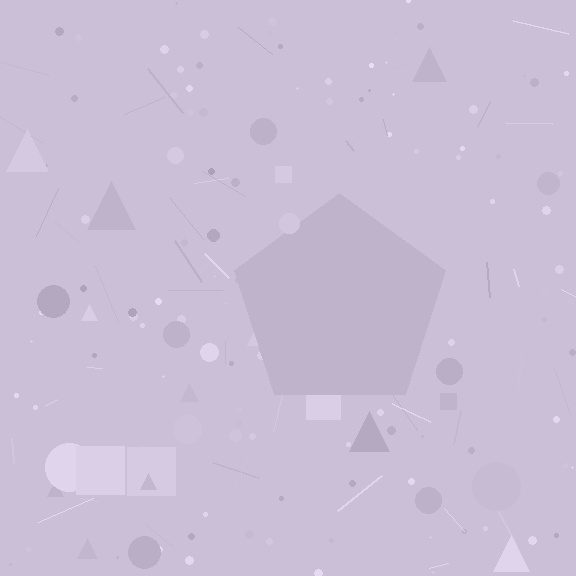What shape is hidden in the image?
A pentagon is hidden in the image.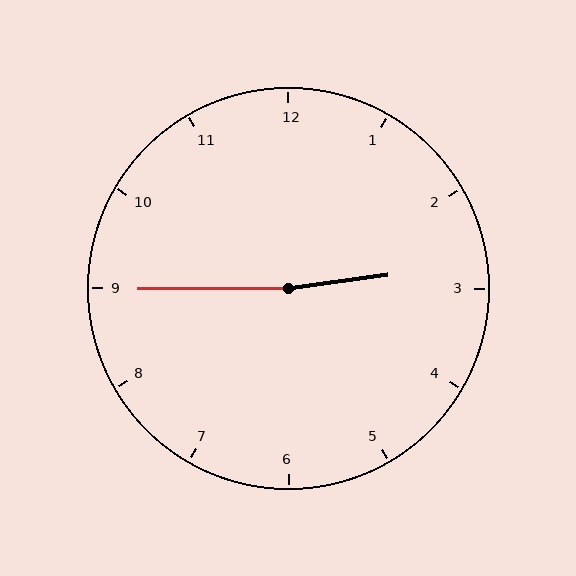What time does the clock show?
2:45.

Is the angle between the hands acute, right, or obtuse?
It is obtuse.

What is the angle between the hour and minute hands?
Approximately 172 degrees.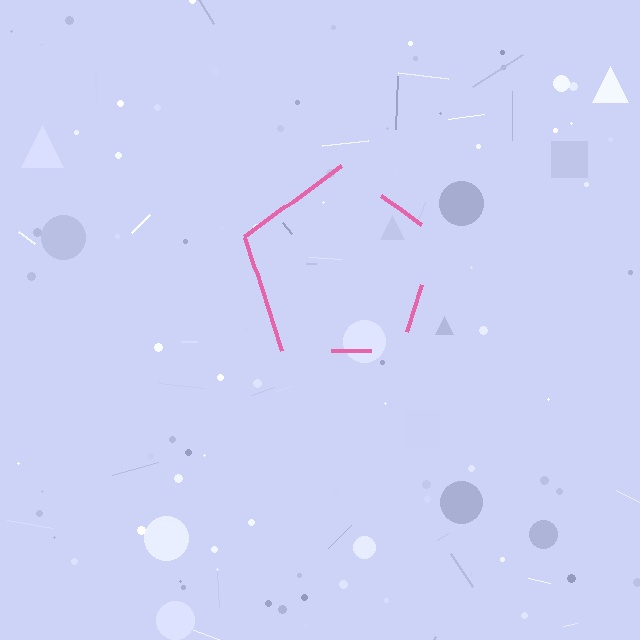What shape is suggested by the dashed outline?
The dashed outline suggests a pentagon.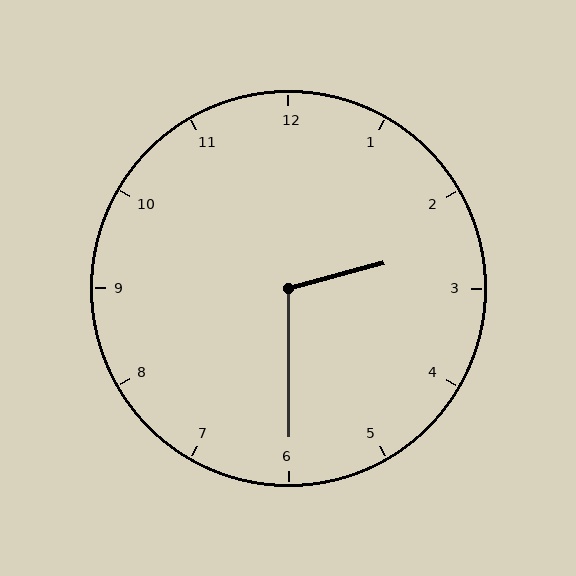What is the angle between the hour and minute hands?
Approximately 105 degrees.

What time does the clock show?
2:30.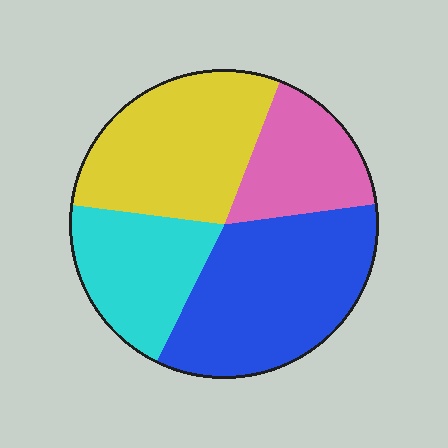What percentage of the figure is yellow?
Yellow covers roughly 30% of the figure.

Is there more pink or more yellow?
Yellow.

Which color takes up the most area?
Blue, at roughly 35%.